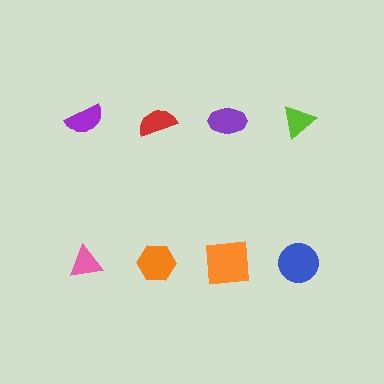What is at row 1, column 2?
A red semicircle.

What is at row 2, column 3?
An orange square.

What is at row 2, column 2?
An orange hexagon.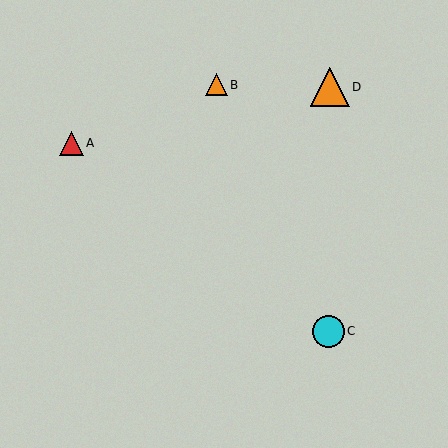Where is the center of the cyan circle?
The center of the cyan circle is at (328, 331).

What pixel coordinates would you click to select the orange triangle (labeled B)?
Click at (217, 85) to select the orange triangle B.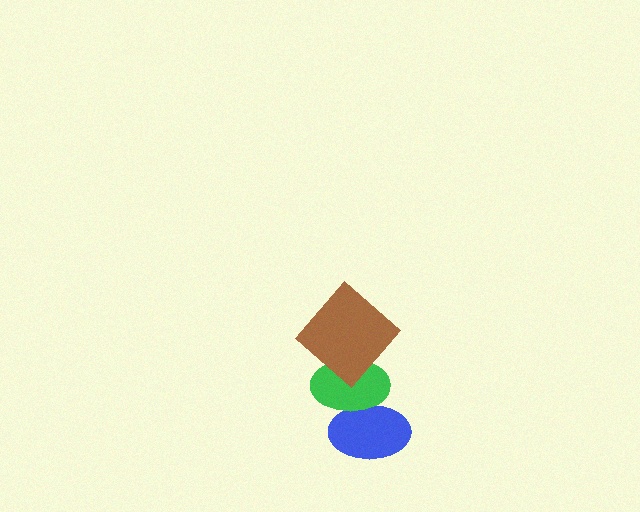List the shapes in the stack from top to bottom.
From top to bottom: the brown diamond, the green ellipse, the blue ellipse.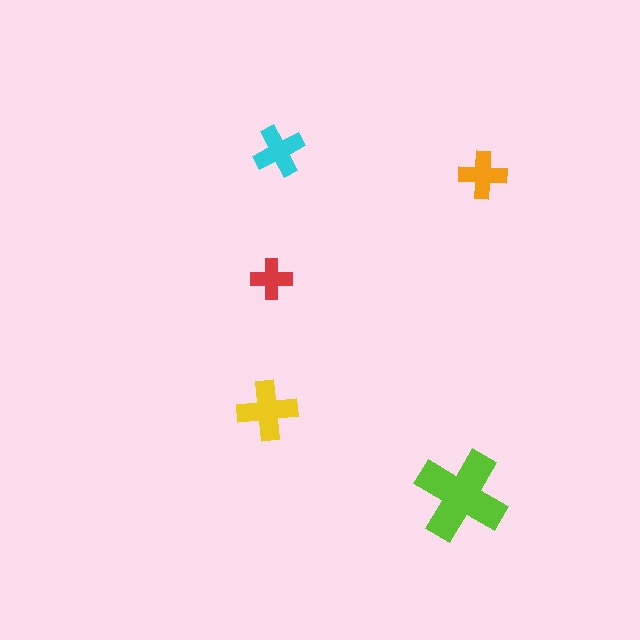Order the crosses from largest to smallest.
the lime one, the yellow one, the cyan one, the orange one, the red one.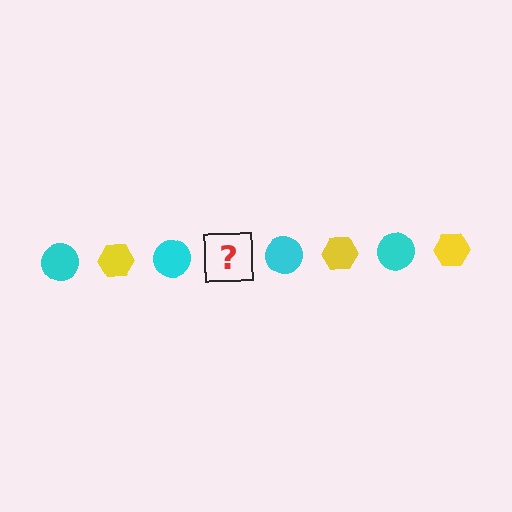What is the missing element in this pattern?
The missing element is a yellow hexagon.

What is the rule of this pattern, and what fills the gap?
The rule is that the pattern alternates between cyan circle and yellow hexagon. The gap should be filled with a yellow hexagon.